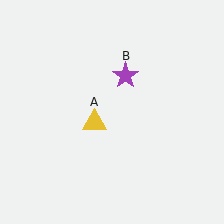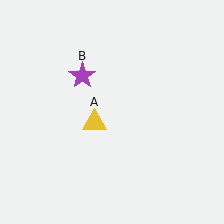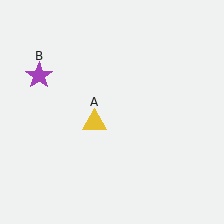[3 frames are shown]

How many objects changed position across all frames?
1 object changed position: purple star (object B).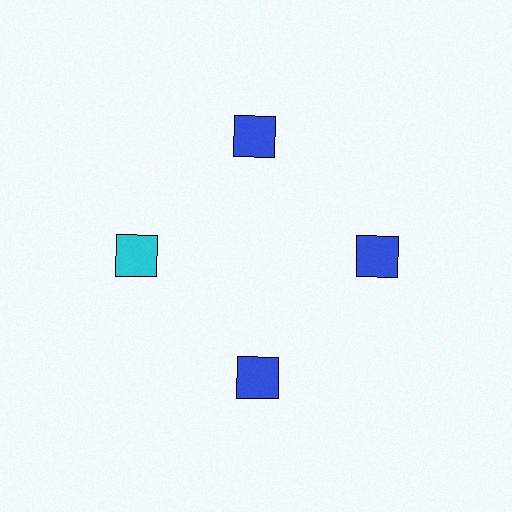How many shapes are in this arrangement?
There are 4 shapes arranged in a ring pattern.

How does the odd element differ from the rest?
It has a different color: cyan instead of blue.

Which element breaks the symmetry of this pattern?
The cyan square at roughly the 9 o'clock position breaks the symmetry. All other shapes are blue squares.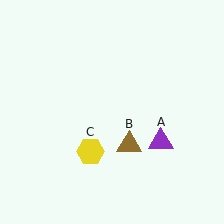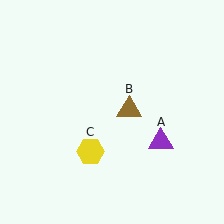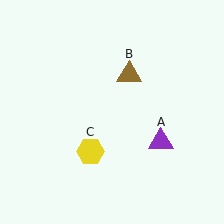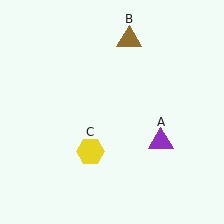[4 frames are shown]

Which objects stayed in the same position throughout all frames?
Purple triangle (object A) and yellow hexagon (object C) remained stationary.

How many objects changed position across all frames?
1 object changed position: brown triangle (object B).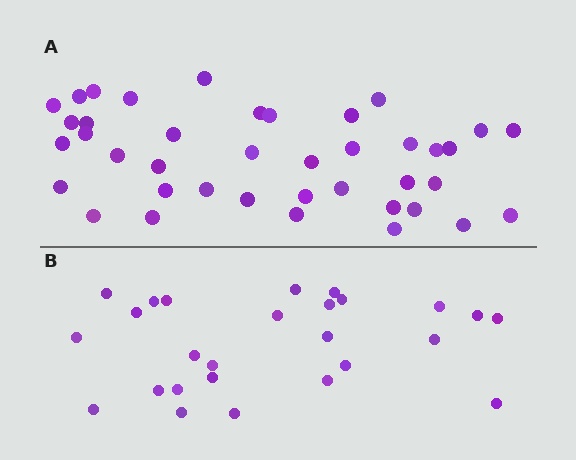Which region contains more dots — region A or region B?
Region A (the top region) has more dots.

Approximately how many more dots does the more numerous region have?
Region A has approximately 15 more dots than region B.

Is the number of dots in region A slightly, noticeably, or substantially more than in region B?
Region A has substantially more. The ratio is roughly 1.5 to 1.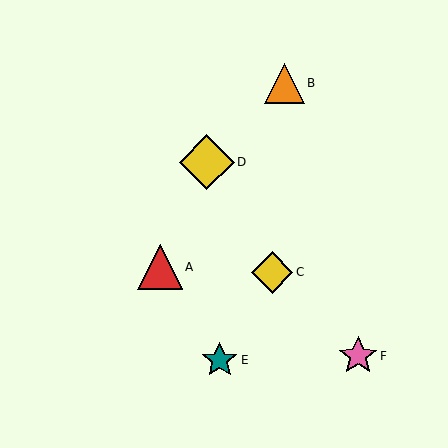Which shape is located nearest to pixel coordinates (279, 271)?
The yellow diamond (labeled C) at (272, 272) is nearest to that location.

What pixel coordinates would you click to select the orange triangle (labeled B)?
Click at (284, 83) to select the orange triangle B.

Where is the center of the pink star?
The center of the pink star is at (358, 356).